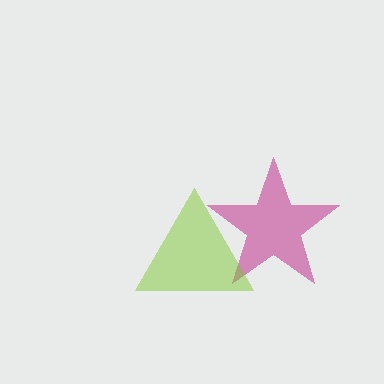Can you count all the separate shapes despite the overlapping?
Yes, there are 2 separate shapes.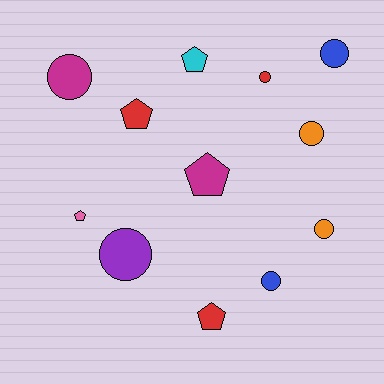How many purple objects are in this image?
There is 1 purple object.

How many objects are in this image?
There are 12 objects.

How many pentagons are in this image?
There are 5 pentagons.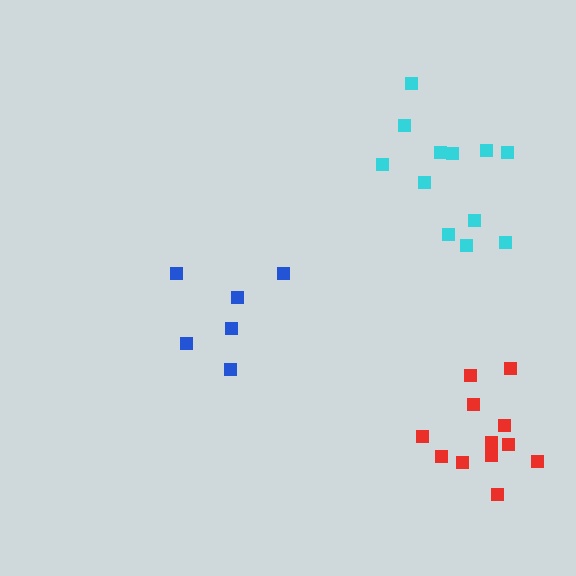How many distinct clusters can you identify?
There are 3 distinct clusters.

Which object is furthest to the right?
The red cluster is rightmost.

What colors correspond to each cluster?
The clusters are colored: cyan, red, blue.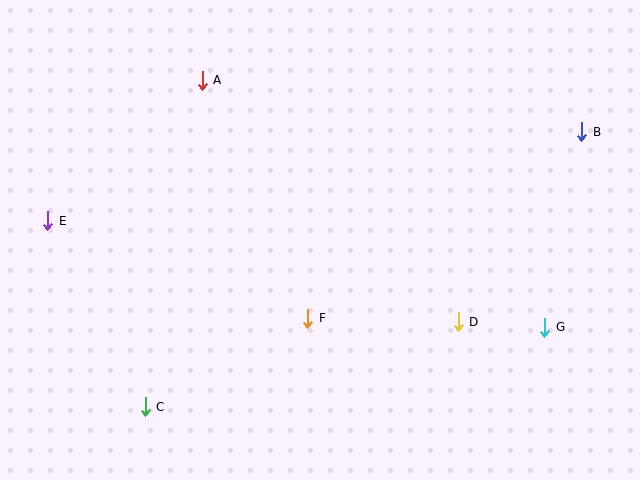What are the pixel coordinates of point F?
Point F is at (308, 318).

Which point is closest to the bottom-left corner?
Point C is closest to the bottom-left corner.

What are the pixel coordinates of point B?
Point B is at (582, 132).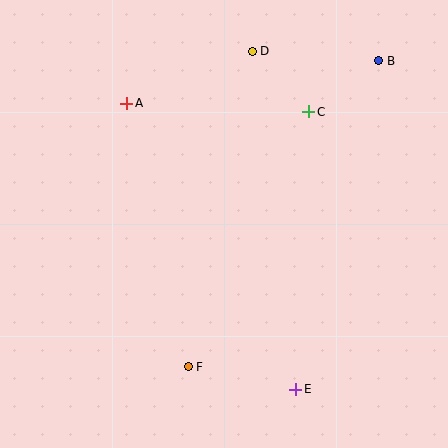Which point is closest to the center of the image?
Point C at (309, 112) is closest to the center.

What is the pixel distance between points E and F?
The distance between E and F is 110 pixels.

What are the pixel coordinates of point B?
Point B is at (379, 61).